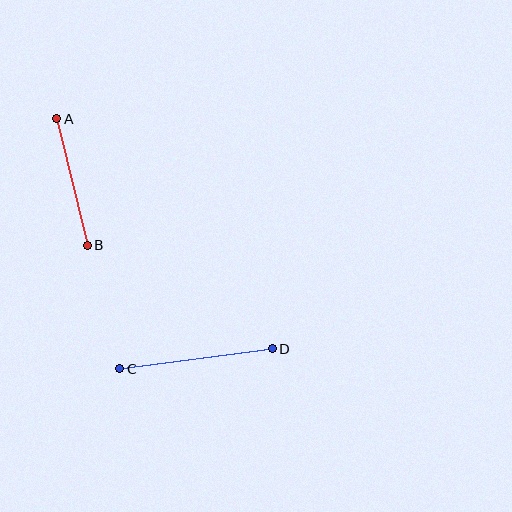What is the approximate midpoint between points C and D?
The midpoint is at approximately (196, 359) pixels.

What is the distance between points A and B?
The distance is approximately 130 pixels.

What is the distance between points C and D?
The distance is approximately 154 pixels.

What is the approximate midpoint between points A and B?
The midpoint is at approximately (72, 182) pixels.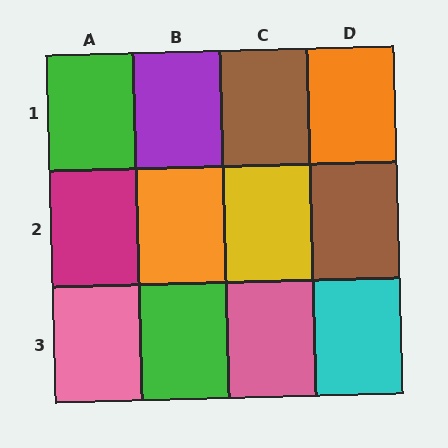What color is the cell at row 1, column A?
Green.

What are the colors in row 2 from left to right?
Magenta, orange, yellow, brown.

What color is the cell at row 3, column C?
Pink.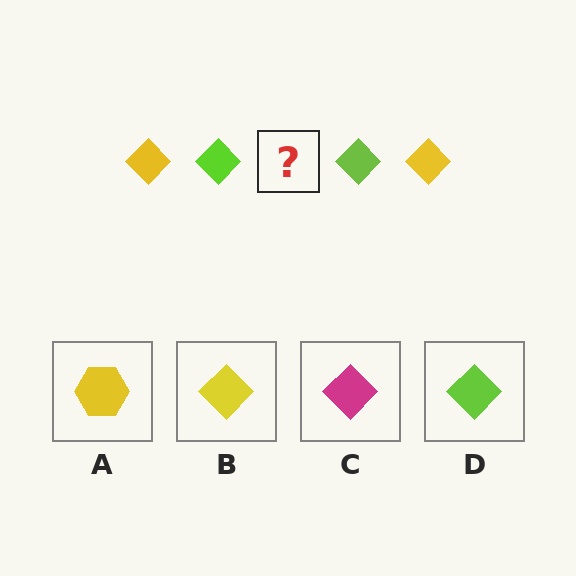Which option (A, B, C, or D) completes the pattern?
B.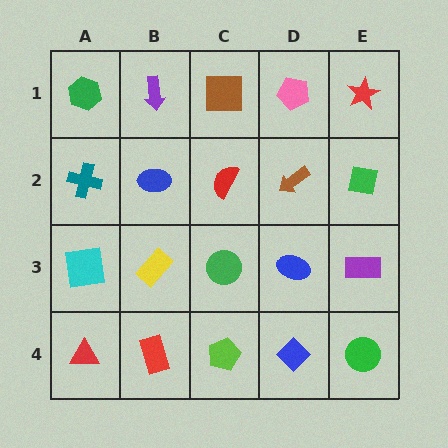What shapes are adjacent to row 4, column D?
A blue ellipse (row 3, column D), a lime pentagon (row 4, column C), a green circle (row 4, column E).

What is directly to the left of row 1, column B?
A green hexagon.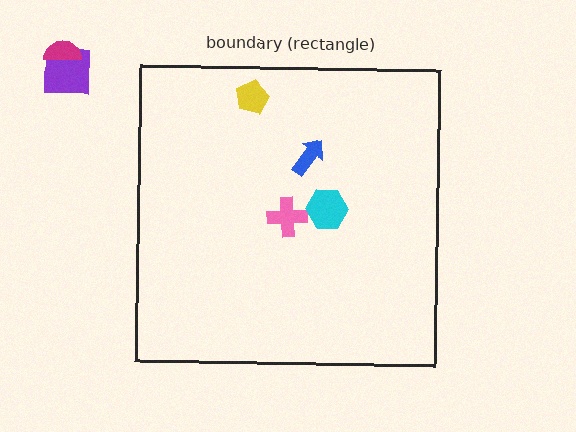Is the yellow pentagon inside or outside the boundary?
Inside.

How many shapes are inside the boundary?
4 inside, 2 outside.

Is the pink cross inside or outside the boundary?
Inside.